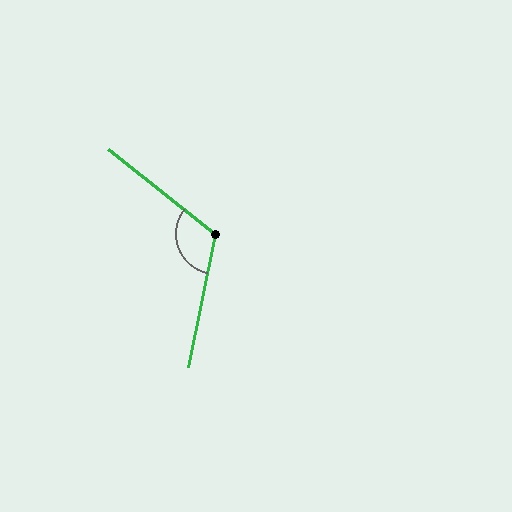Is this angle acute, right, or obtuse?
It is obtuse.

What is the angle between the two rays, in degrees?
Approximately 117 degrees.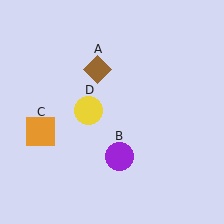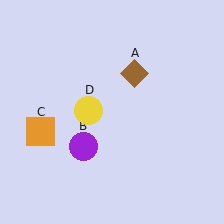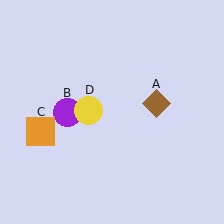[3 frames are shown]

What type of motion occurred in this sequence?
The brown diamond (object A), purple circle (object B) rotated clockwise around the center of the scene.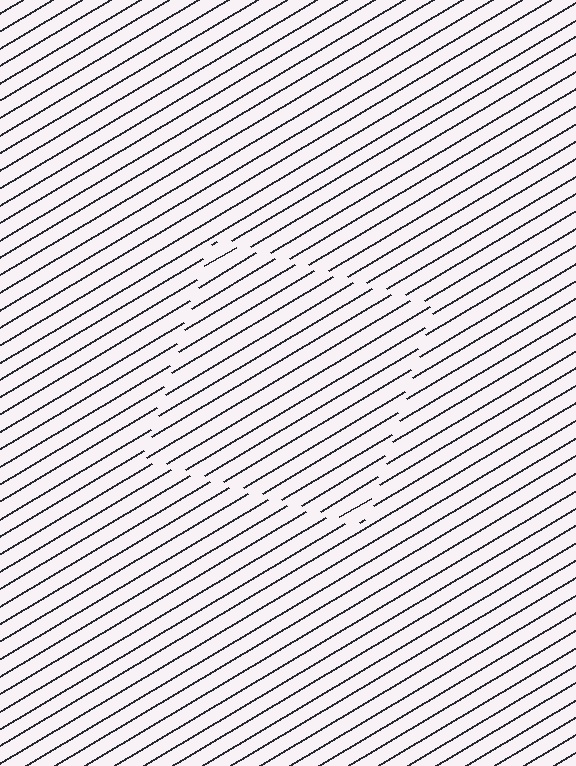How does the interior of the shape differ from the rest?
The interior of the shape contains the same grating, shifted by half a period — the contour is defined by the phase discontinuity where line-ends from the inner and outer gratings abut.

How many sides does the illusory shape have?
4 sides — the line-ends trace a square.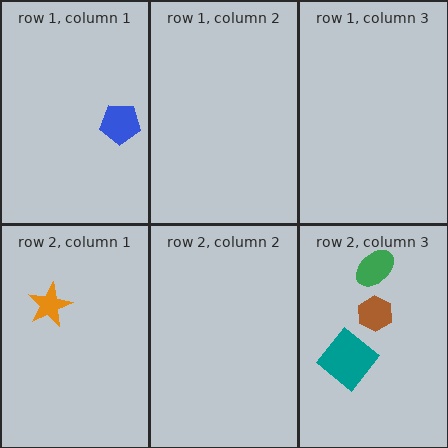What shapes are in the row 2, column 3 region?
The teal diamond, the green ellipse, the brown hexagon.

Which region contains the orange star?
The row 2, column 1 region.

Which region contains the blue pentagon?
The row 1, column 1 region.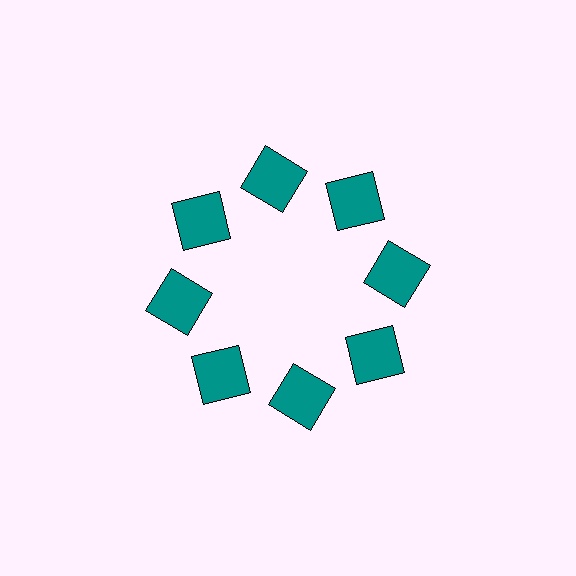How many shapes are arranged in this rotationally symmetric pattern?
There are 8 shapes, arranged in 8 groups of 1.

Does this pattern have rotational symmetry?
Yes, this pattern has 8-fold rotational symmetry. It looks the same after rotating 45 degrees around the center.